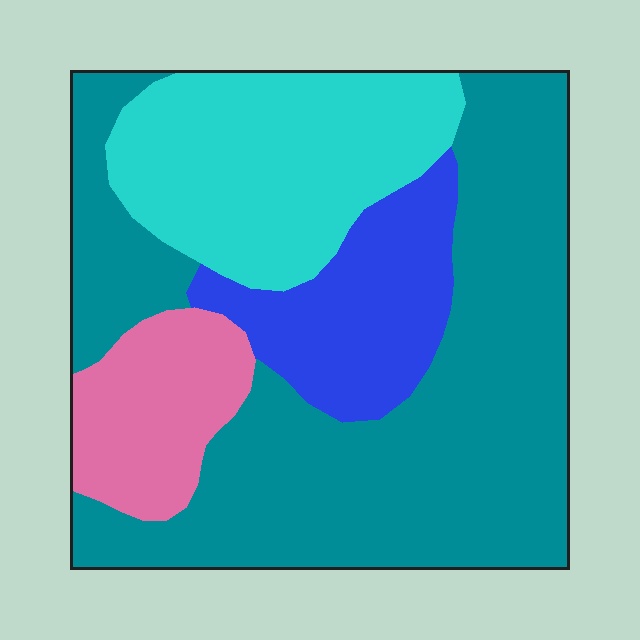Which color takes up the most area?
Teal, at roughly 50%.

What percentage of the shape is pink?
Pink takes up less than a quarter of the shape.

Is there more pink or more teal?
Teal.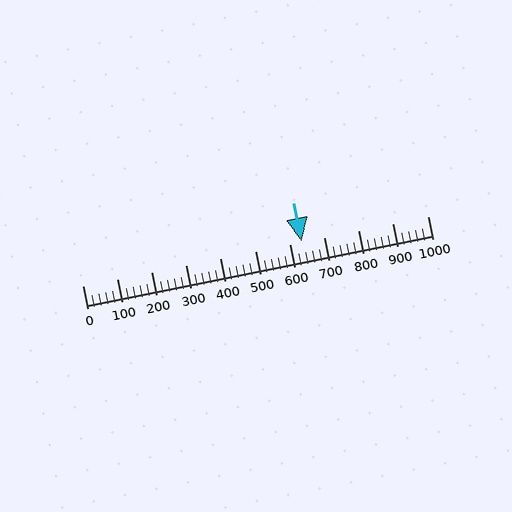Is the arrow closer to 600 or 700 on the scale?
The arrow is closer to 600.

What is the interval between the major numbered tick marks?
The major tick marks are spaced 100 units apart.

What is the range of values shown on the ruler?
The ruler shows values from 0 to 1000.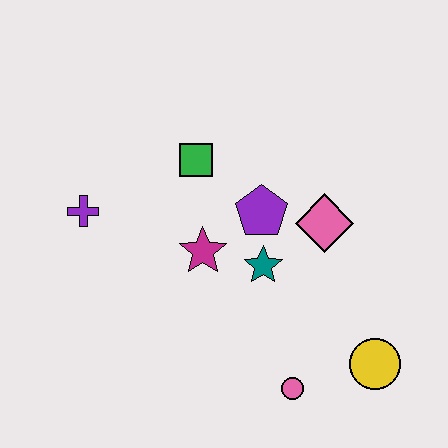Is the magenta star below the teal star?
No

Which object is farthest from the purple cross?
The yellow circle is farthest from the purple cross.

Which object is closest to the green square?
The purple pentagon is closest to the green square.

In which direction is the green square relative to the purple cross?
The green square is to the right of the purple cross.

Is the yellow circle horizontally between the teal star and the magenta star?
No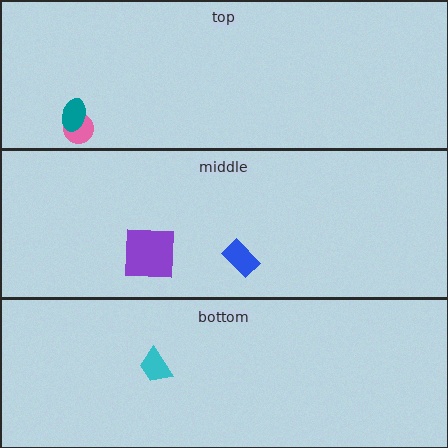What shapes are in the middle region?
The purple square, the blue rectangle.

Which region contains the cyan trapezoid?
The bottom region.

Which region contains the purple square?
The middle region.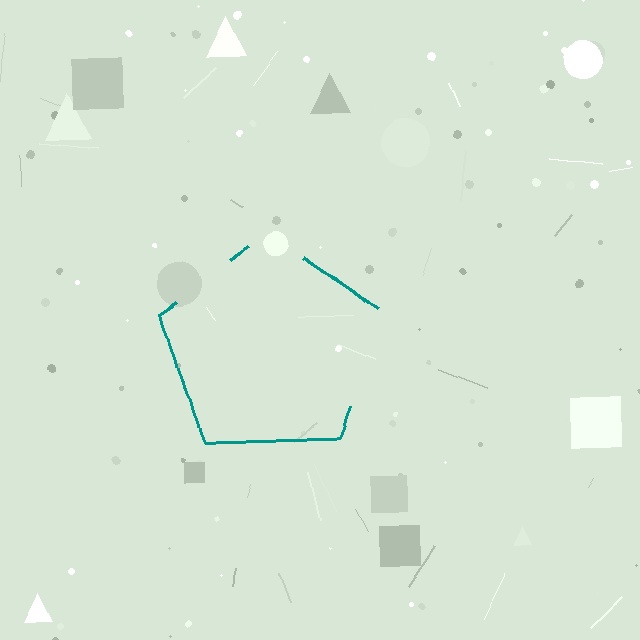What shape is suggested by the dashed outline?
The dashed outline suggests a pentagon.